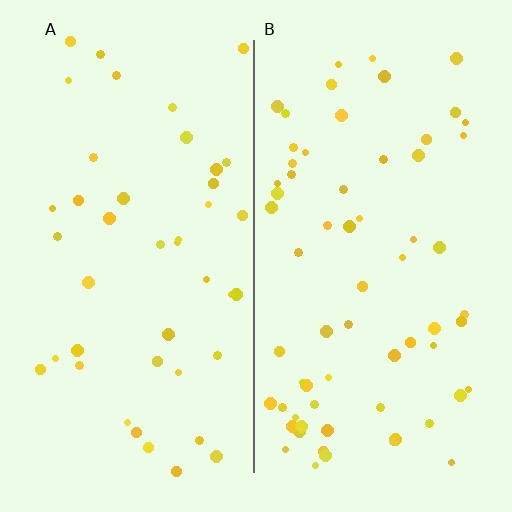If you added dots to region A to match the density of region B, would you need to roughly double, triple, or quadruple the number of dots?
Approximately double.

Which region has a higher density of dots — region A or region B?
B (the right).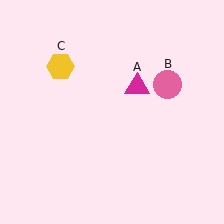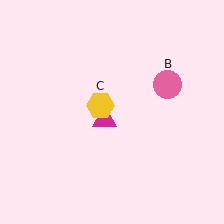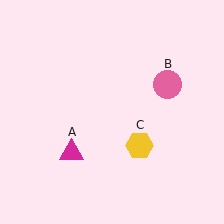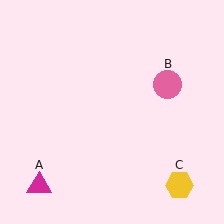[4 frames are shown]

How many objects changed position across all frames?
2 objects changed position: magenta triangle (object A), yellow hexagon (object C).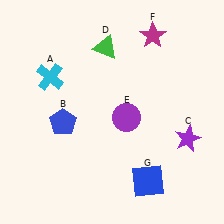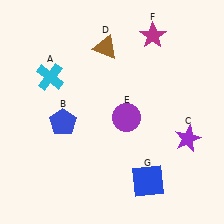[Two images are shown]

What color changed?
The triangle (D) changed from green in Image 1 to brown in Image 2.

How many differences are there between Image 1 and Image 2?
There is 1 difference between the two images.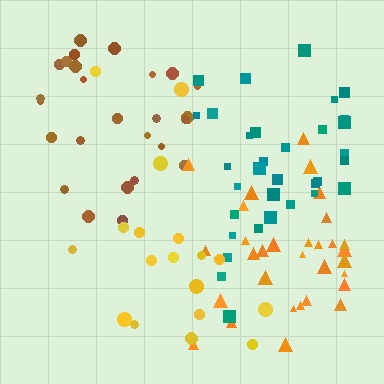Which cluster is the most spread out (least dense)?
Yellow.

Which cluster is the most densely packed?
Orange.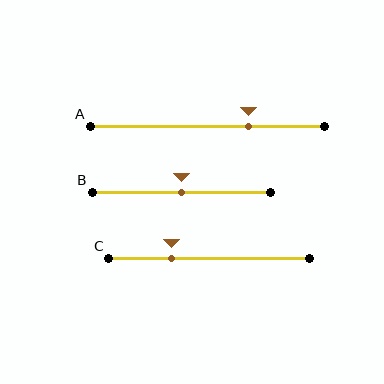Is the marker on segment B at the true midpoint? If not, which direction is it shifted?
Yes, the marker on segment B is at the true midpoint.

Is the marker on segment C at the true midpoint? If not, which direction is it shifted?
No, the marker on segment C is shifted to the left by about 19% of the segment length.